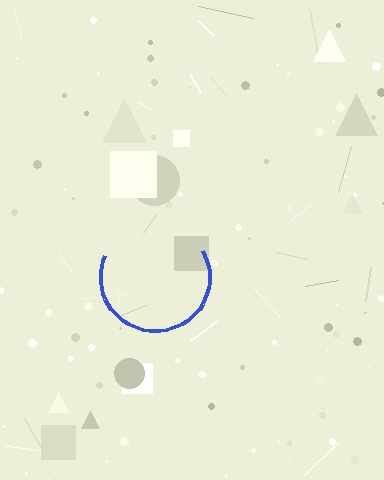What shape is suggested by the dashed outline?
The dashed outline suggests a circle.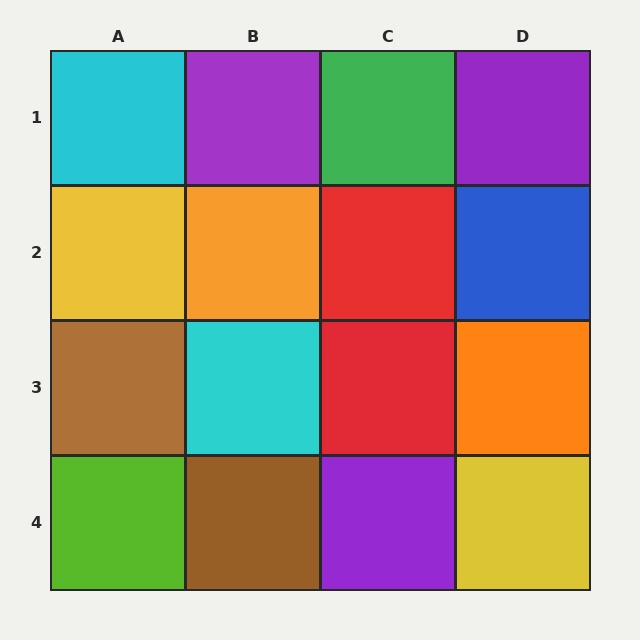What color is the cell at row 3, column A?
Brown.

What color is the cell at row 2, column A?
Yellow.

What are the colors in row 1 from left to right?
Cyan, purple, green, purple.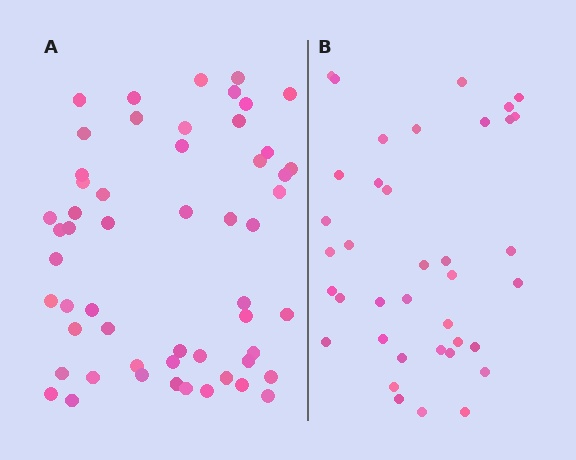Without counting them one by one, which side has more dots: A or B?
Region A (the left region) has more dots.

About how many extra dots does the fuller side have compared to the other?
Region A has approximately 15 more dots than region B.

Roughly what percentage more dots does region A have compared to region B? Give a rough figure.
About 45% more.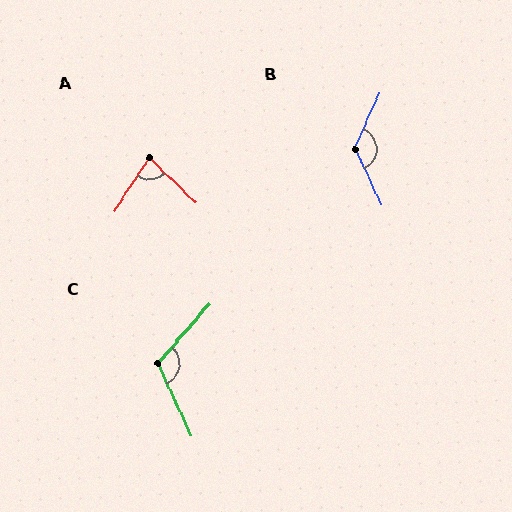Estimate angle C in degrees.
Approximately 114 degrees.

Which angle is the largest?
B, at approximately 130 degrees.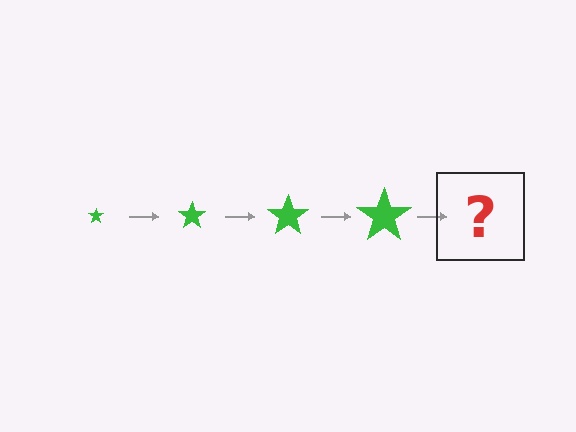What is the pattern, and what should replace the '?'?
The pattern is that the star gets progressively larger each step. The '?' should be a green star, larger than the previous one.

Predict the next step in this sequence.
The next step is a green star, larger than the previous one.